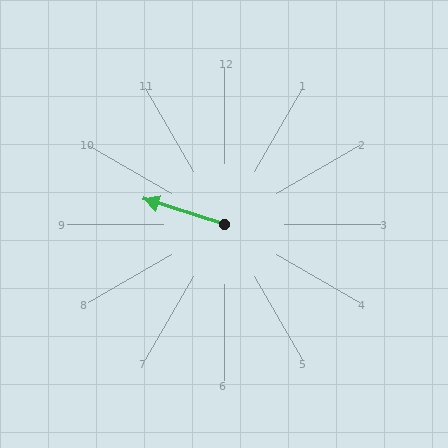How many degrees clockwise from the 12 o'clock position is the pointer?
Approximately 287 degrees.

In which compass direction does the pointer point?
West.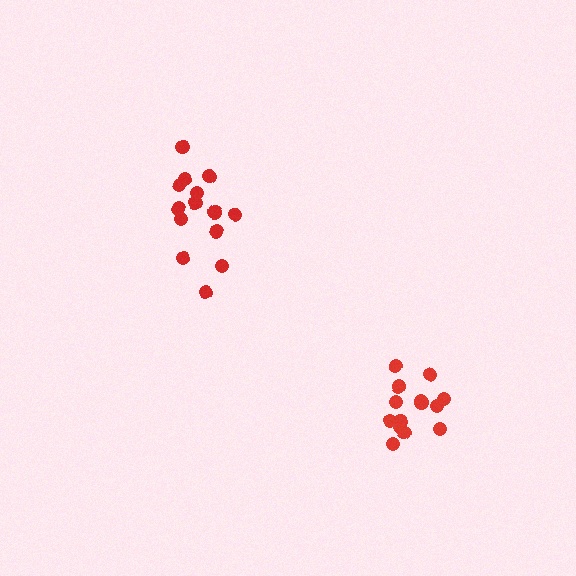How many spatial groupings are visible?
There are 2 spatial groupings.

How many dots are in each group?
Group 1: 14 dots, Group 2: 14 dots (28 total).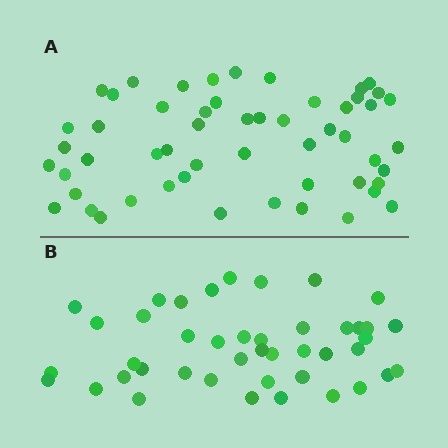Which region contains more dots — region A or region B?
Region A (the top region) has more dots.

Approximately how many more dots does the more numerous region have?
Region A has roughly 12 or so more dots than region B.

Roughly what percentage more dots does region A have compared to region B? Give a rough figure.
About 25% more.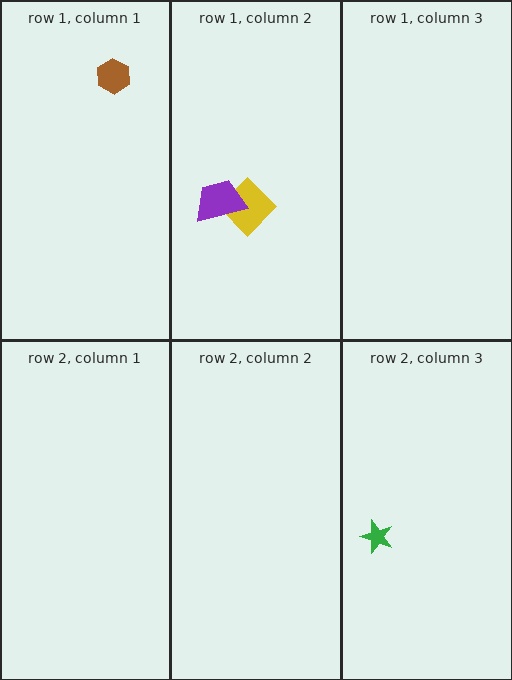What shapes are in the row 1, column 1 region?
The brown hexagon.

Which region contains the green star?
The row 2, column 3 region.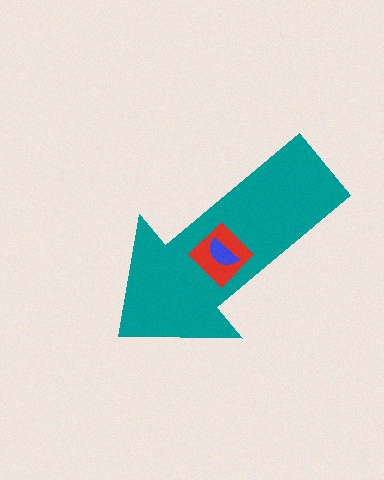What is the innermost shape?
The blue semicircle.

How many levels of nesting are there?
3.